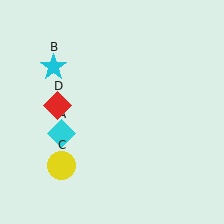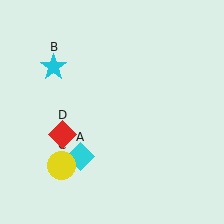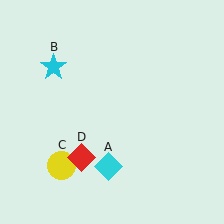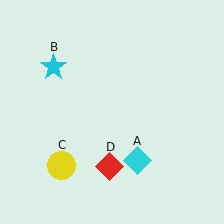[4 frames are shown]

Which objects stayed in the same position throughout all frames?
Cyan star (object B) and yellow circle (object C) remained stationary.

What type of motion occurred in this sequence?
The cyan diamond (object A), red diamond (object D) rotated counterclockwise around the center of the scene.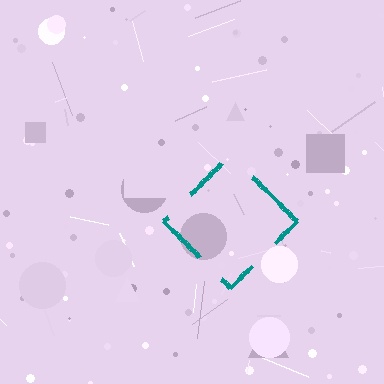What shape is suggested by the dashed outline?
The dashed outline suggests a diamond.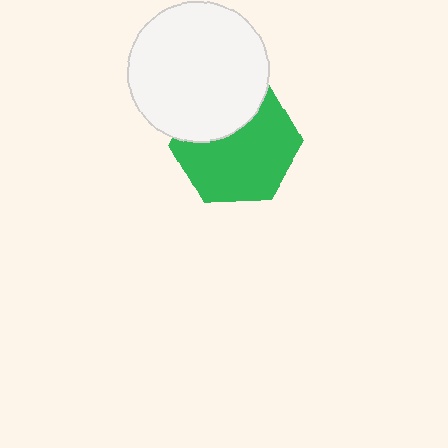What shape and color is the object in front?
The object in front is a white circle.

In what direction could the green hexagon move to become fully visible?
The green hexagon could move down. That would shift it out from behind the white circle entirely.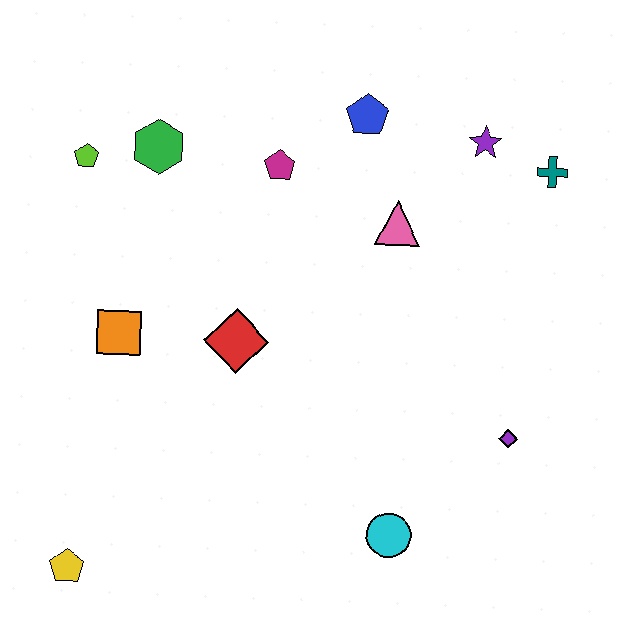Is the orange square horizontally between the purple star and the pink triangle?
No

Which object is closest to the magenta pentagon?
The blue pentagon is closest to the magenta pentagon.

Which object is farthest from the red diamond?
The teal cross is farthest from the red diamond.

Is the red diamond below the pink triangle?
Yes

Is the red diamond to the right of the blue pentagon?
No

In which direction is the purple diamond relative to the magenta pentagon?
The purple diamond is below the magenta pentagon.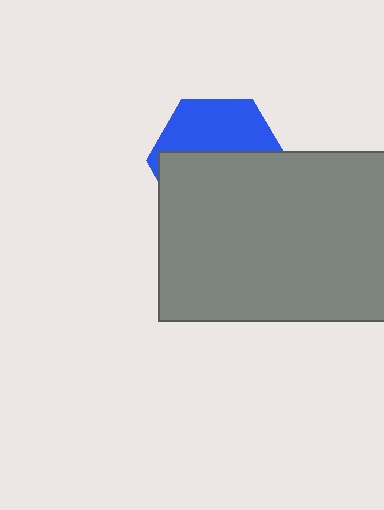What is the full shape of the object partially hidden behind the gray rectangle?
The partially hidden object is a blue hexagon.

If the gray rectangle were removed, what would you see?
You would see the complete blue hexagon.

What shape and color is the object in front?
The object in front is a gray rectangle.